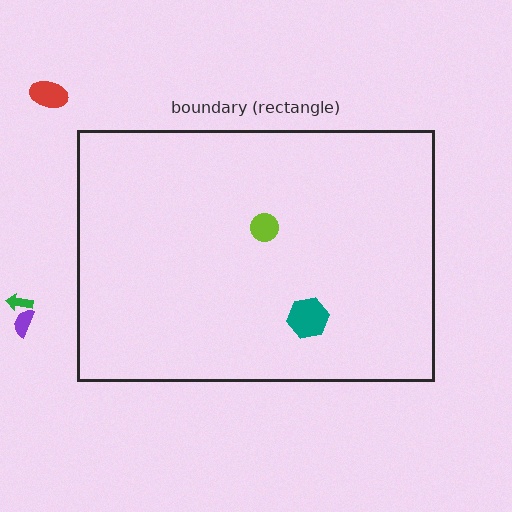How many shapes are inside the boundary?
2 inside, 3 outside.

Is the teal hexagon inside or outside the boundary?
Inside.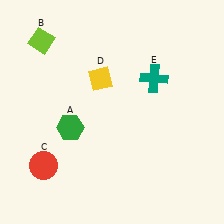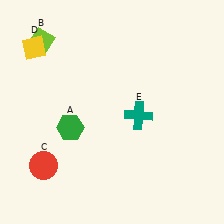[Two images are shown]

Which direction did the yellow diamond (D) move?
The yellow diamond (D) moved left.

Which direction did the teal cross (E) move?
The teal cross (E) moved down.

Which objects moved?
The objects that moved are: the yellow diamond (D), the teal cross (E).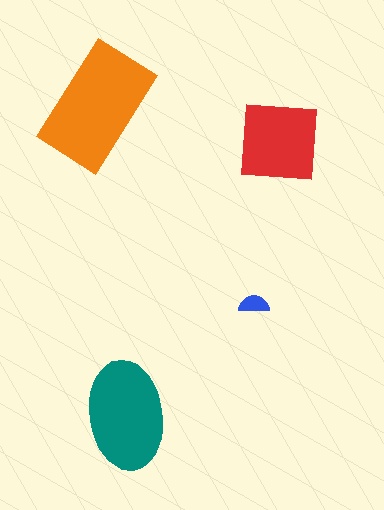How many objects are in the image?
There are 4 objects in the image.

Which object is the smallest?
The blue semicircle.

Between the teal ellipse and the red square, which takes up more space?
The teal ellipse.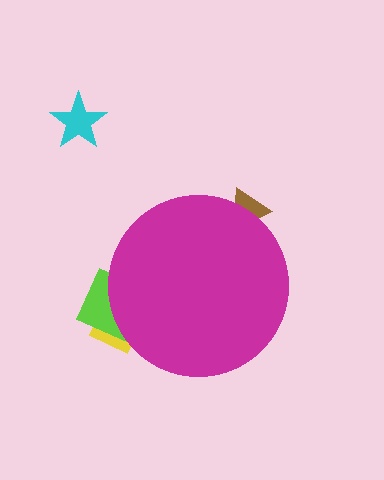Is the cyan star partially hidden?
No, the cyan star is fully visible.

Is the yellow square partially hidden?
Yes, the yellow square is partially hidden behind the magenta circle.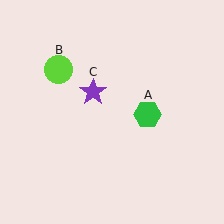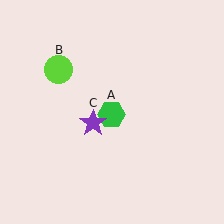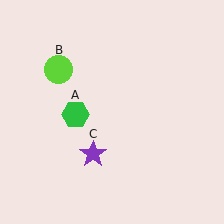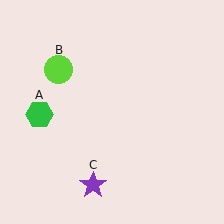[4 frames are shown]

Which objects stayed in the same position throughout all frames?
Lime circle (object B) remained stationary.